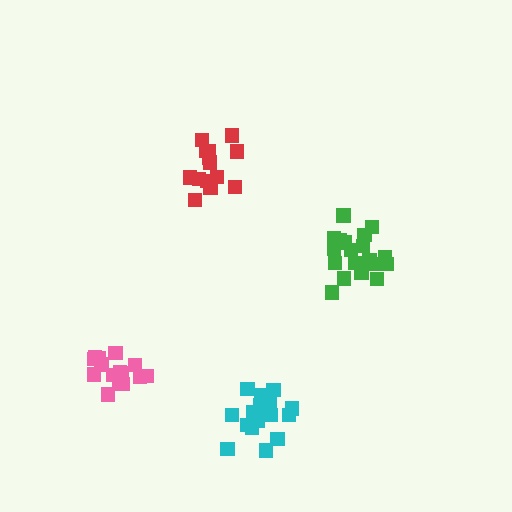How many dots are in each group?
Group 1: 14 dots, Group 2: 18 dots, Group 3: 15 dots, Group 4: 19 dots (66 total).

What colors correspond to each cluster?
The clusters are colored: red, cyan, pink, green.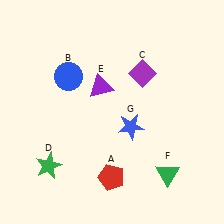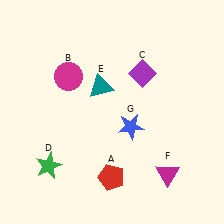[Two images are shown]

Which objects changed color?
B changed from blue to magenta. E changed from purple to teal. F changed from green to magenta.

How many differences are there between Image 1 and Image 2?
There are 3 differences between the two images.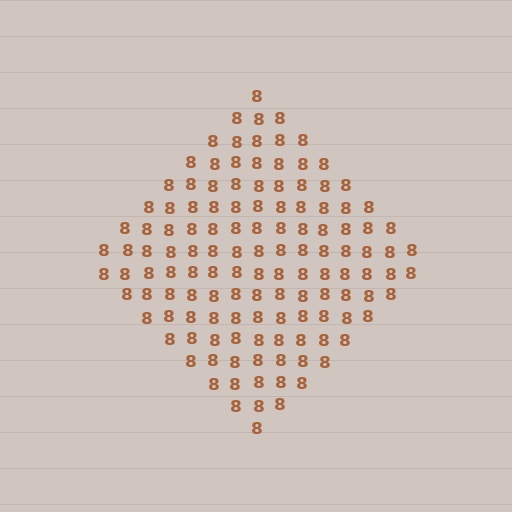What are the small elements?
The small elements are digit 8's.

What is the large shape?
The large shape is a diamond.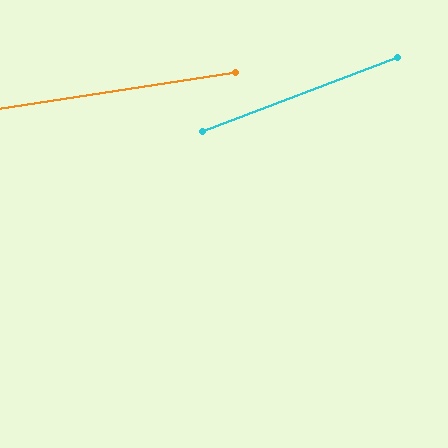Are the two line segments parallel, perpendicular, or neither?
Neither parallel nor perpendicular — they differ by about 12°.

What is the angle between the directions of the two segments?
Approximately 12 degrees.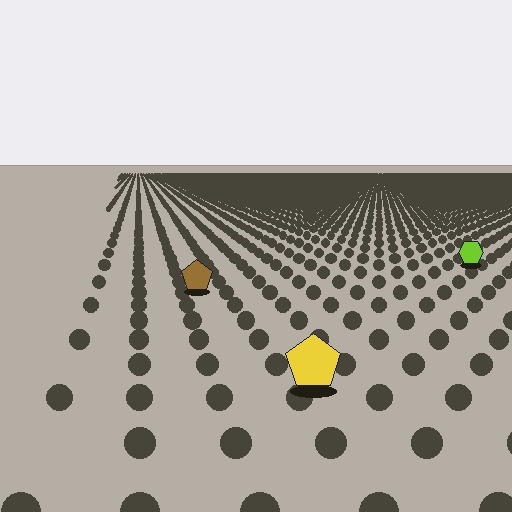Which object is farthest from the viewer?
The lime hexagon is farthest from the viewer. It appears smaller and the ground texture around it is denser.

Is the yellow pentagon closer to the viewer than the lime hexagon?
Yes. The yellow pentagon is closer — you can tell from the texture gradient: the ground texture is coarser near it.